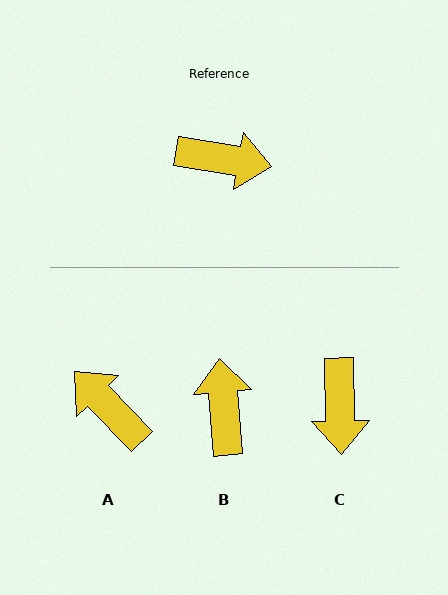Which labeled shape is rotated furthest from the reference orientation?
A, about 144 degrees away.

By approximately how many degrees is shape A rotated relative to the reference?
Approximately 144 degrees counter-clockwise.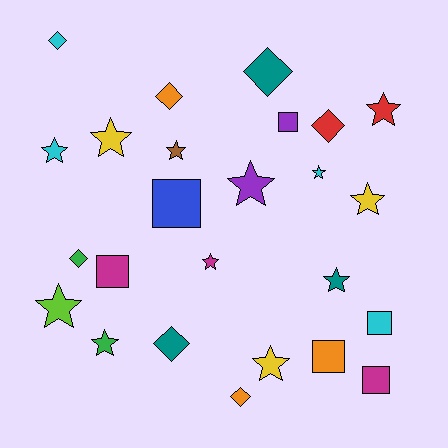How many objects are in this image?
There are 25 objects.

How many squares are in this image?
There are 6 squares.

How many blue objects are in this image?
There is 1 blue object.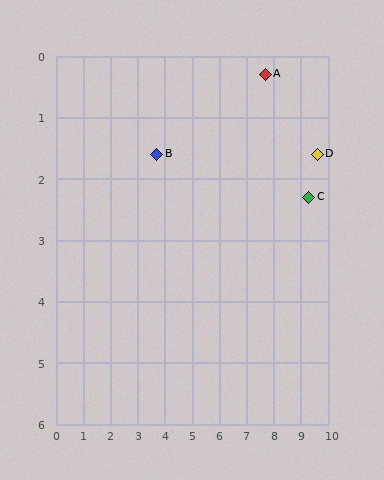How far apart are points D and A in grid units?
Points D and A are about 2.3 grid units apart.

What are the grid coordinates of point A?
Point A is at approximately (7.7, 0.3).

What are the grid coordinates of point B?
Point B is at approximately (3.7, 1.6).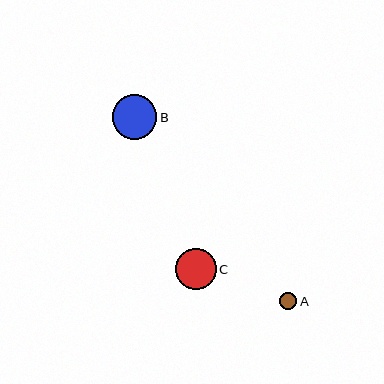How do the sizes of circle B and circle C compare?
Circle B and circle C are approximately the same size.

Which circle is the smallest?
Circle A is the smallest with a size of approximately 17 pixels.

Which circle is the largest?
Circle B is the largest with a size of approximately 45 pixels.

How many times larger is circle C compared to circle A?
Circle C is approximately 2.4 times the size of circle A.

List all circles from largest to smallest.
From largest to smallest: B, C, A.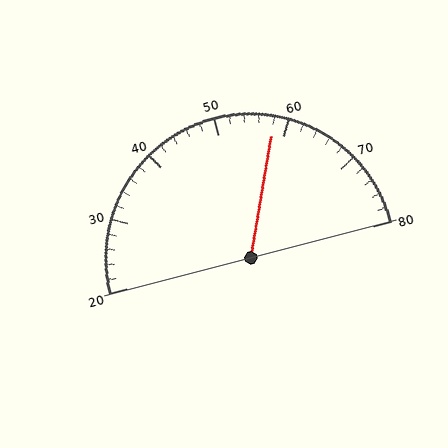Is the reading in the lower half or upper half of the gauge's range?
The reading is in the upper half of the range (20 to 80).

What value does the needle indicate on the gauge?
The needle indicates approximately 58.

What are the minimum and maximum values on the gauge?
The gauge ranges from 20 to 80.